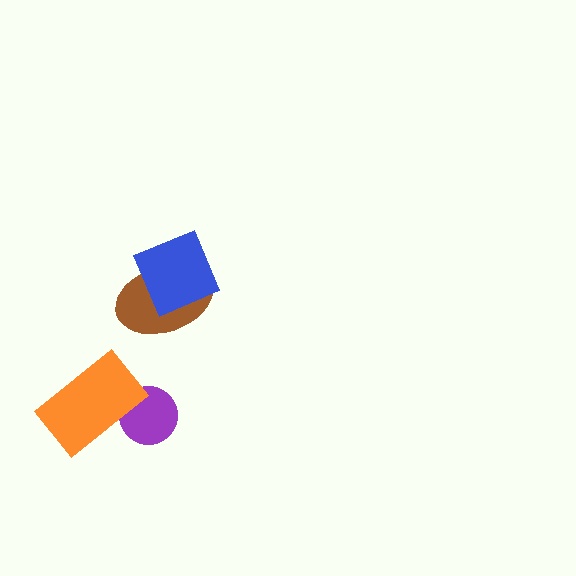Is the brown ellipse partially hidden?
Yes, it is partially covered by another shape.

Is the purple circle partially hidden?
Yes, it is partially covered by another shape.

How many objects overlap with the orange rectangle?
1 object overlaps with the orange rectangle.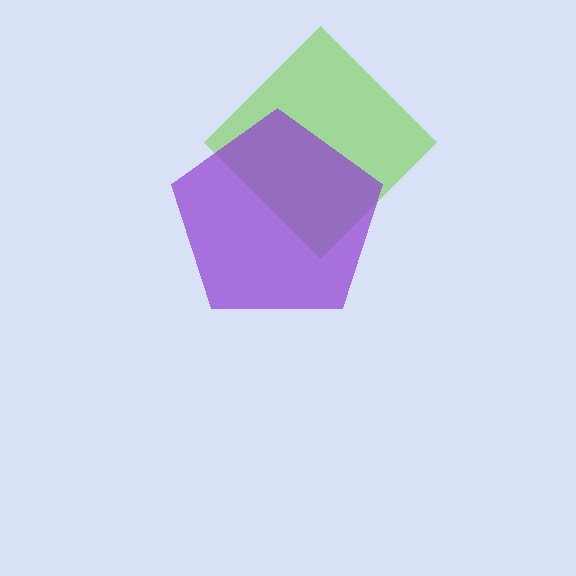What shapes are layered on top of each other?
The layered shapes are: a lime diamond, a purple pentagon.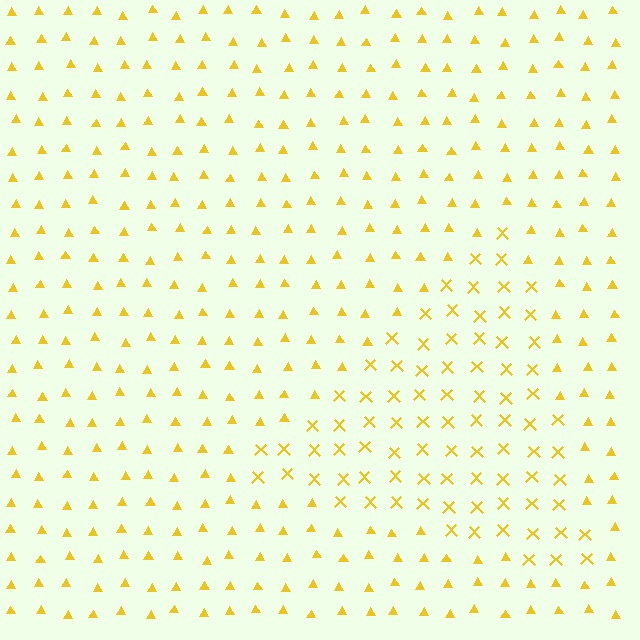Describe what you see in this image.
The image is filled with small yellow elements arranged in a uniform grid. A triangle-shaped region contains X marks, while the surrounding area contains triangles. The boundary is defined purely by the change in element shape.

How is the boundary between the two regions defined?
The boundary is defined by a change in element shape: X marks inside vs. triangles outside. All elements share the same color and spacing.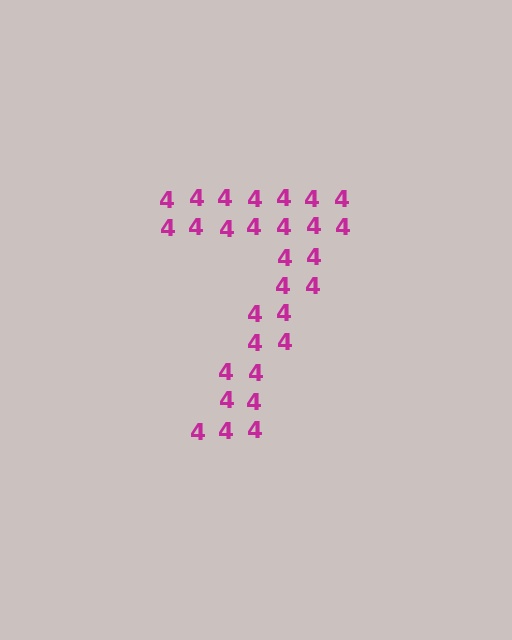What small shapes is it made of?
It is made of small digit 4's.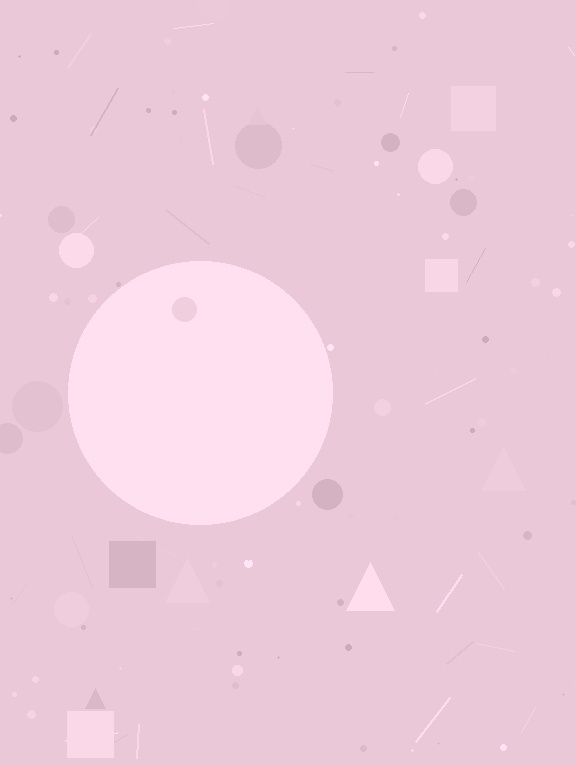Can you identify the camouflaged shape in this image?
The camouflaged shape is a circle.